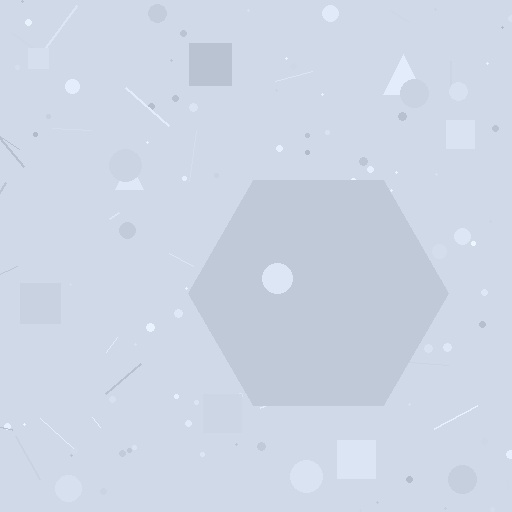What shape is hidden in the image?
A hexagon is hidden in the image.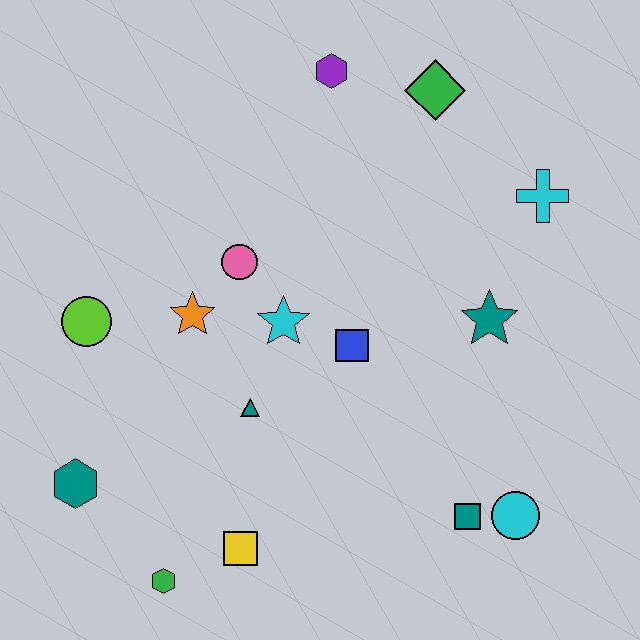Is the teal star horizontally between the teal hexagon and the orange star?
No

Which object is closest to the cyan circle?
The teal square is closest to the cyan circle.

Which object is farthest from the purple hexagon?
The green hexagon is farthest from the purple hexagon.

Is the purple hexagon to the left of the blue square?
Yes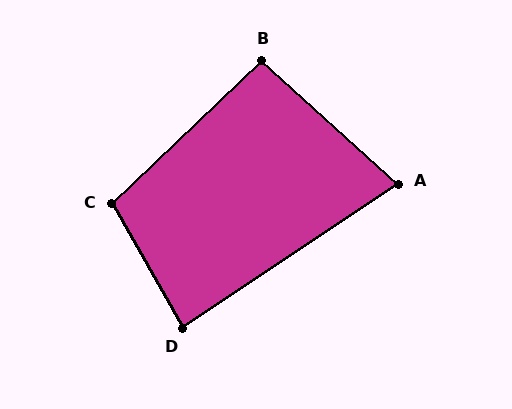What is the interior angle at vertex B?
Approximately 94 degrees (approximately right).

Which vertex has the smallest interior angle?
A, at approximately 76 degrees.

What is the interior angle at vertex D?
Approximately 86 degrees (approximately right).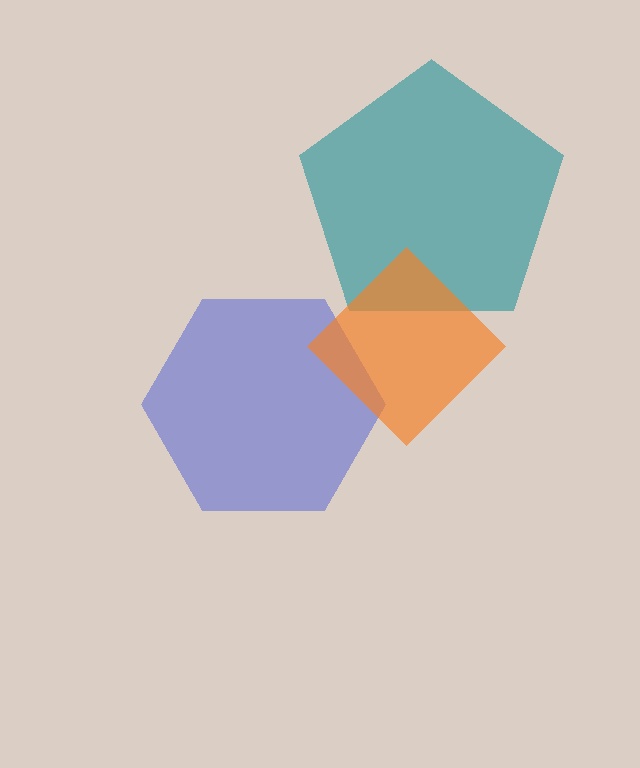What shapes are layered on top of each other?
The layered shapes are: a blue hexagon, a teal pentagon, an orange diamond.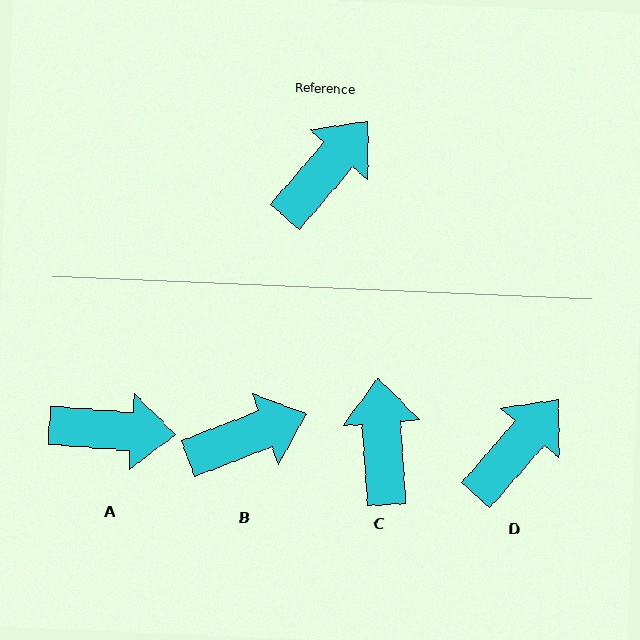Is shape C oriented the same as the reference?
No, it is off by about 45 degrees.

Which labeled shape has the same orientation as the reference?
D.